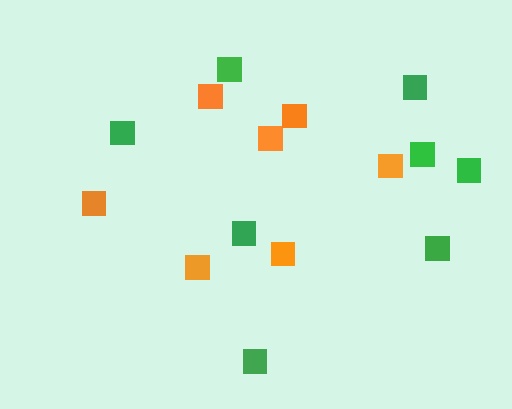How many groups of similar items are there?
There are 2 groups: one group of orange squares (7) and one group of green squares (8).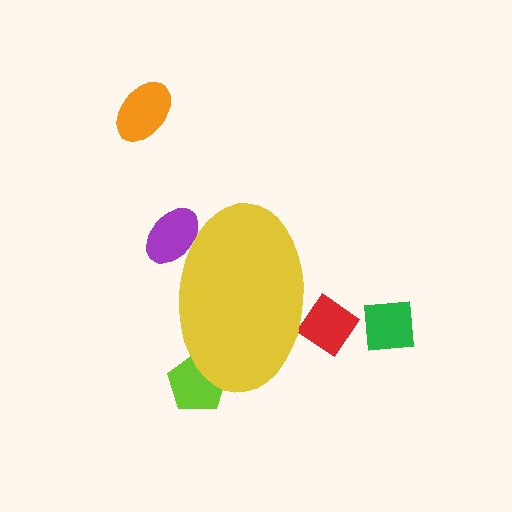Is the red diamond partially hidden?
Yes, the red diamond is partially hidden behind the yellow ellipse.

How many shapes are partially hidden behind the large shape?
3 shapes are partially hidden.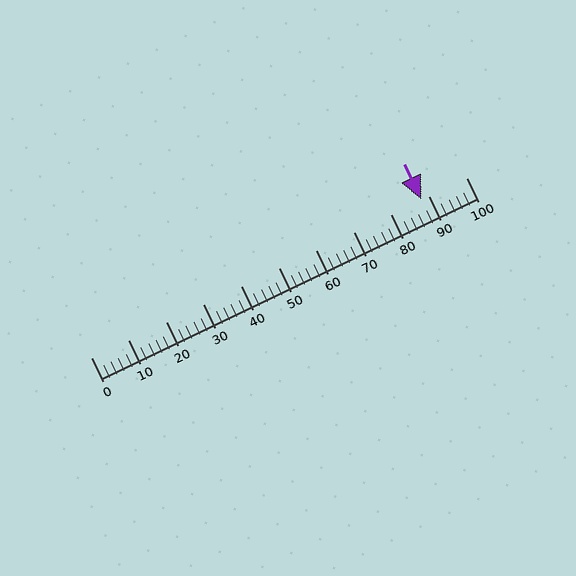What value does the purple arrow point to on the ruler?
The purple arrow points to approximately 88.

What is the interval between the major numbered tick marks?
The major tick marks are spaced 10 units apart.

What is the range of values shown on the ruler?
The ruler shows values from 0 to 100.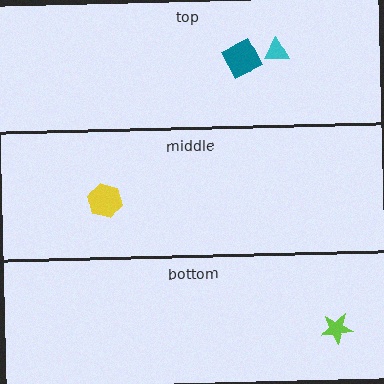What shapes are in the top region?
The teal diamond, the cyan triangle.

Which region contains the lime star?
The bottom region.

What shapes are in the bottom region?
The lime star.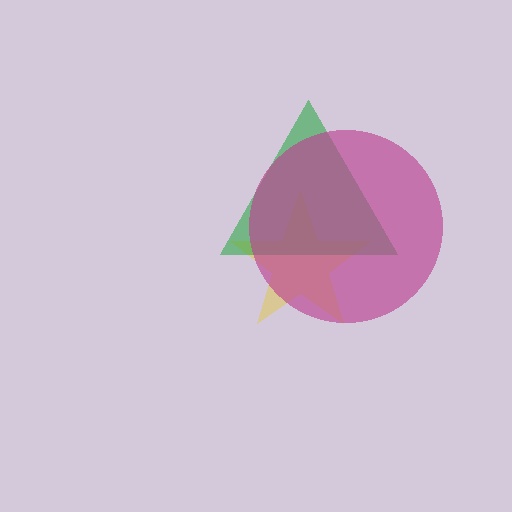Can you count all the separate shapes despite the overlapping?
Yes, there are 3 separate shapes.